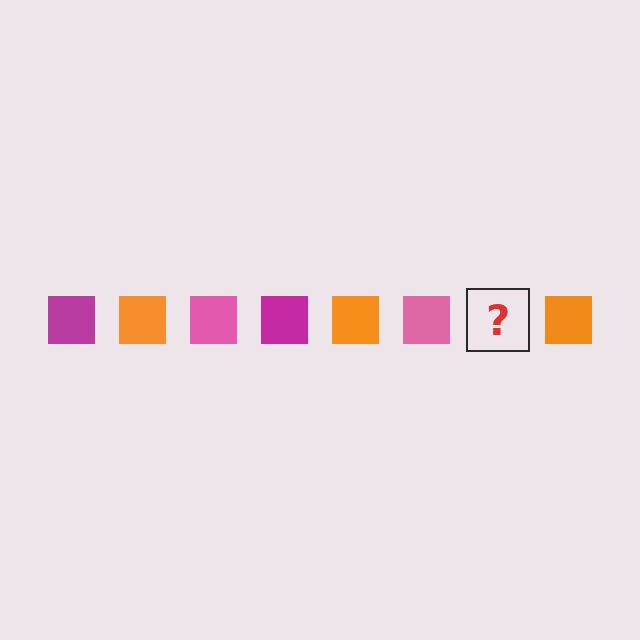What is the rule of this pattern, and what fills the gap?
The rule is that the pattern cycles through magenta, orange, pink squares. The gap should be filled with a magenta square.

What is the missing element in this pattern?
The missing element is a magenta square.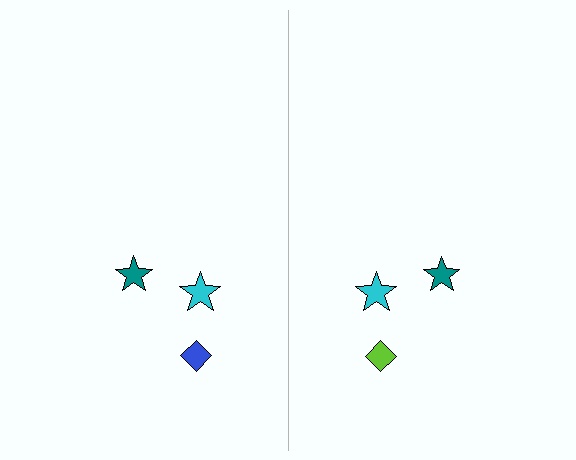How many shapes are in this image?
There are 6 shapes in this image.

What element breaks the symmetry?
The lime diamond on the right side breaks the symmetry — its mirror counterpart is blue.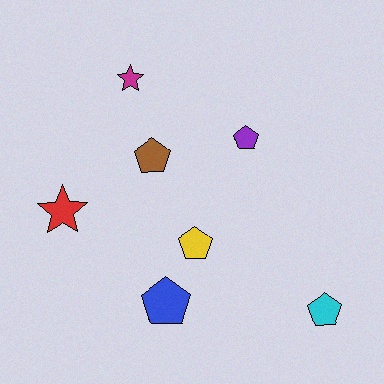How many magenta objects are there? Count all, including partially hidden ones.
There is 1 magenta object.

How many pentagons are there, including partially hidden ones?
There are 5 pentagons.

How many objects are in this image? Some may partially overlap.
There are 7 objects.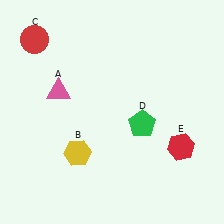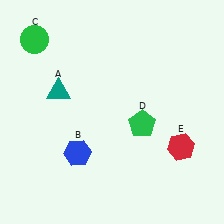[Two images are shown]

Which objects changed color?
A changed from pink to teal. B changed from yellow to blue. C changed from red to green.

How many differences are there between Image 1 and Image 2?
There are 3 differences between the two images.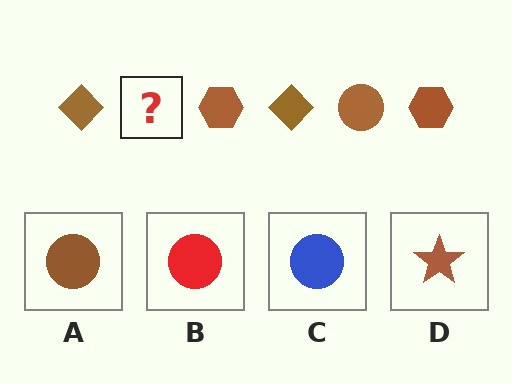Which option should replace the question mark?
Option A.